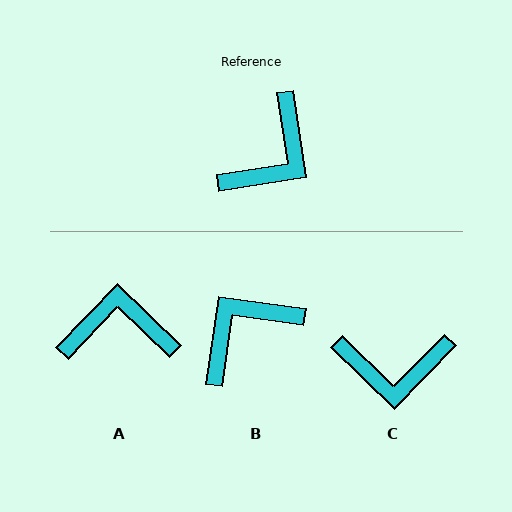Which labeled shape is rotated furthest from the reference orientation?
B, about 164 degrees away.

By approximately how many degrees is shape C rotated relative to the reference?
Approximately 53 degrees clockwise.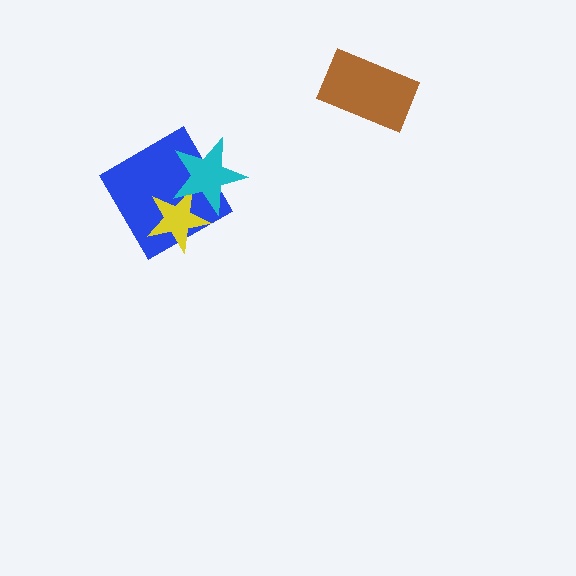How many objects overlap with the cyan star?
2 objects overlap with the cyan star.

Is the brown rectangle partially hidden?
No, no other shape covers it.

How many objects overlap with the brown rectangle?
0 objects overlap with the brown rectangle.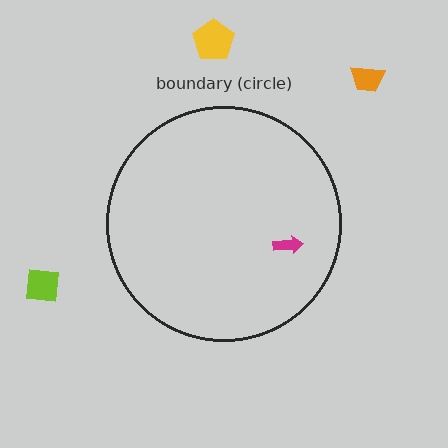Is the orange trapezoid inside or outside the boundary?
Outside.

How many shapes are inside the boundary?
1 inside, 3 outside.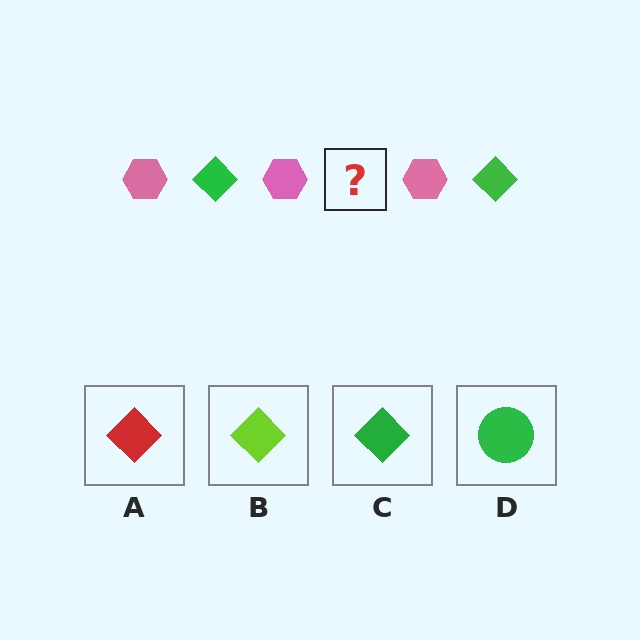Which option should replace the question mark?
Option C.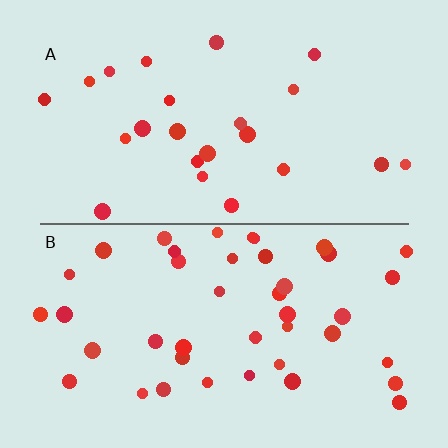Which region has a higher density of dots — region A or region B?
B (the bottom).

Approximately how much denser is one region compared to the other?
Approximately 1.8× — region B over region A.